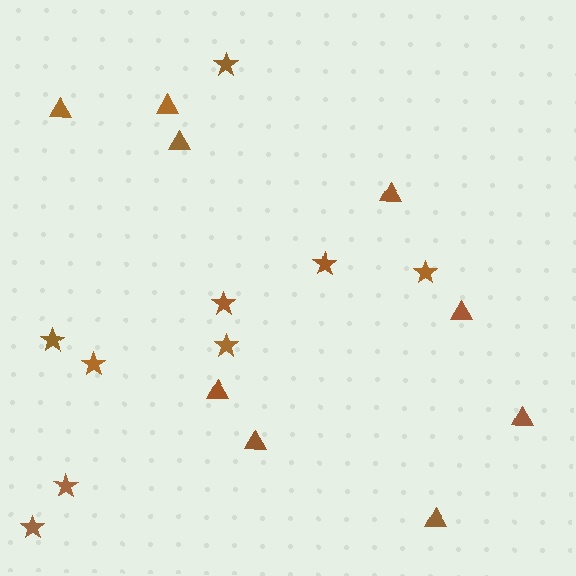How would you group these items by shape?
There are 2 groups: one group of triangles (9) and one group of stars (9).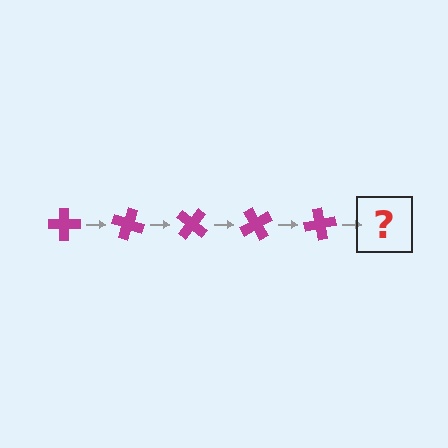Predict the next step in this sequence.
The next step is a magenta cross rotated 100 degrees.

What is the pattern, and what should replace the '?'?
The pattern is that the cross rotates 20 degrees each step. The '?' should be a magenta cross rotated 100 degrees.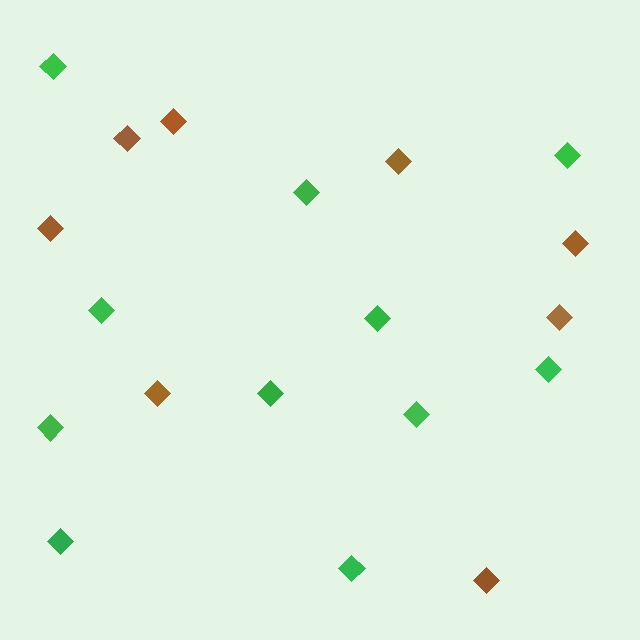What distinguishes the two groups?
There are 2 groups: one group of brown diamonds (8) and one group of green diamonds (11).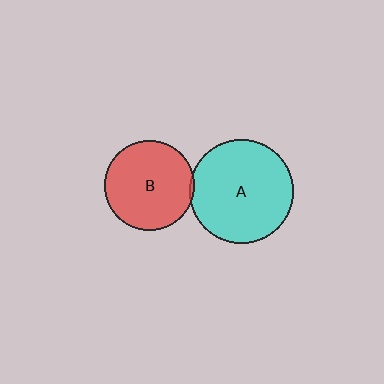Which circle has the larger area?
Circle A (cyan).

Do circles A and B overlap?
Yes.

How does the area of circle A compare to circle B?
Approximately 1.3 times.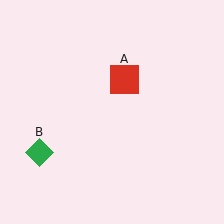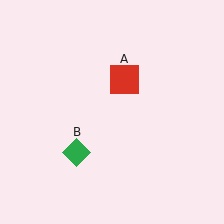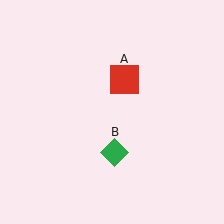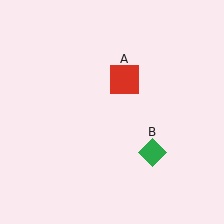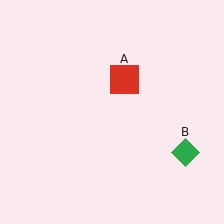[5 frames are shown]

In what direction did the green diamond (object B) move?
The green diamond (object B) moved right.